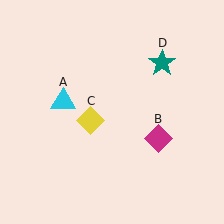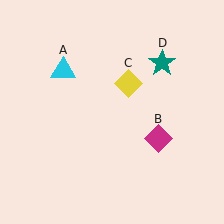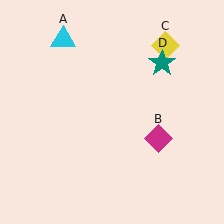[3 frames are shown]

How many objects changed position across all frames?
2 objects changed position: cyan triangle (object A), yellow diamond (object C).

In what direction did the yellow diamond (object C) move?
The yellow diamond (object C) moved up and to the right.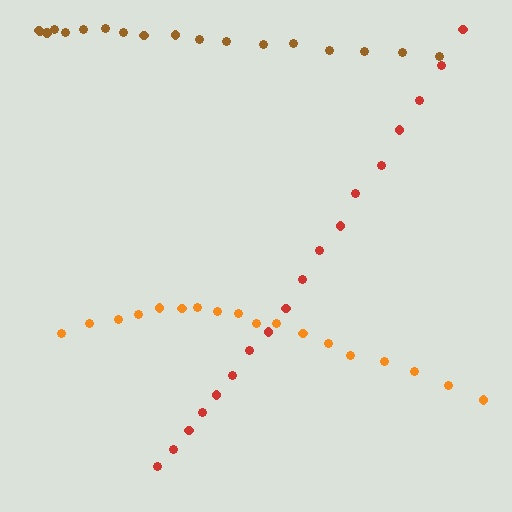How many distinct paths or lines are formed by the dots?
There are 3 distinct paths.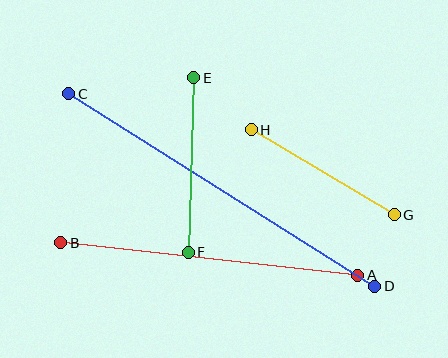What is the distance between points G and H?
The distance is approximately 166 pixels.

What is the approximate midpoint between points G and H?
The midpoint is at approximately (323, 172) pixels.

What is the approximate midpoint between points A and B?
The midpoint is at approximately (209, 259) pixels.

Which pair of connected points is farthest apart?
Points C and D are farthest apart.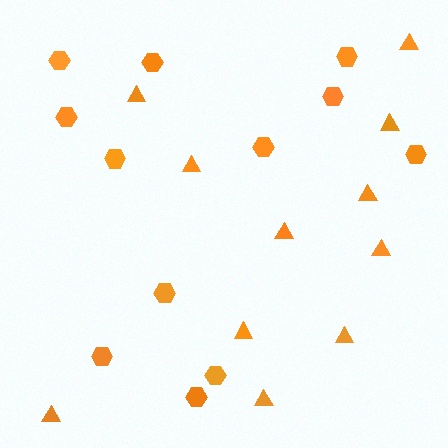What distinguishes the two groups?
There are 2 groups: one group of hexagons (12) and one group of triangles (11).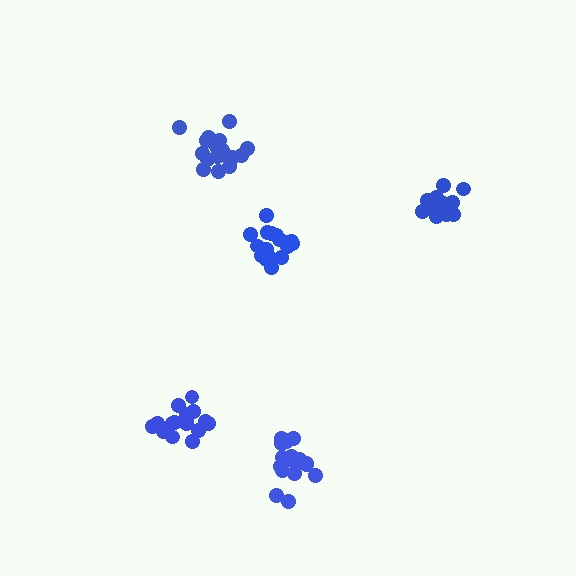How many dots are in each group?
Group 1: 14 dots, Group 2: 19 dots, Group 3: 16 dots, Group 4: 19 dots, Group 5: 18 dots (86 total).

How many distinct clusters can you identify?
There are 5 distinct clusters.